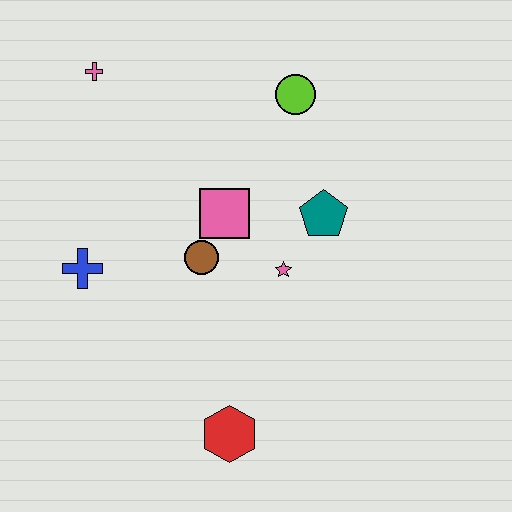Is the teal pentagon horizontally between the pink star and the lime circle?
No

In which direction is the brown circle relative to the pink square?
The brown circle is below the pink square.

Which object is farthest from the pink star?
The pink cross is farthest from the pink star.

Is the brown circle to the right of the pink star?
No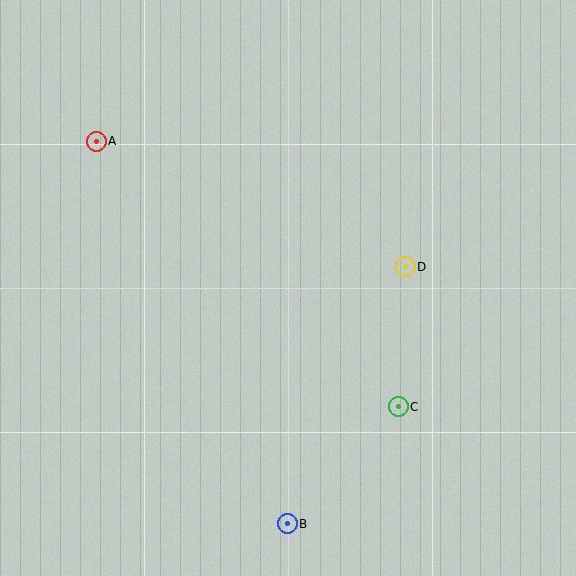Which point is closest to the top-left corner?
Point A is closest to the top-left corner.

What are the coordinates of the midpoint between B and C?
The midpoint between B and C is at (343, 465).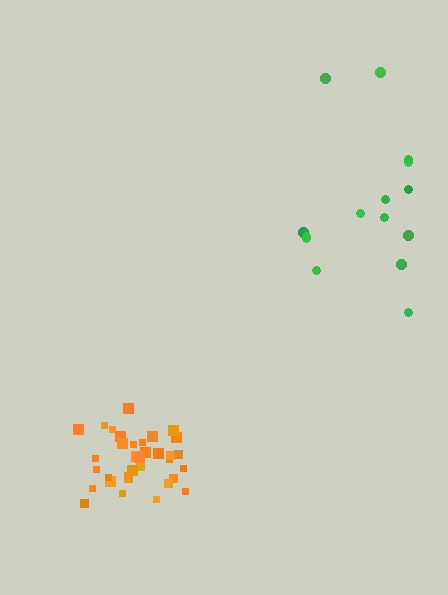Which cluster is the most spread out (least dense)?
Green.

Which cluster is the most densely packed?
Orange.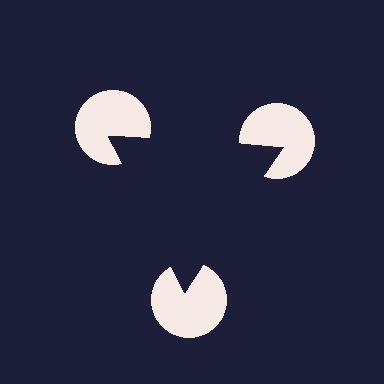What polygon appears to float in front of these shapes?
An illusory triangle — its edges are inferred from the aligned wedge cuts in the pac-man discs, not physically drawn.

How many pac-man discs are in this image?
There are 3 — one at each vertex of the illusory triangle.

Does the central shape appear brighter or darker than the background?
It typically appears slightly darker than the background, even though no actual brightness change is drawn.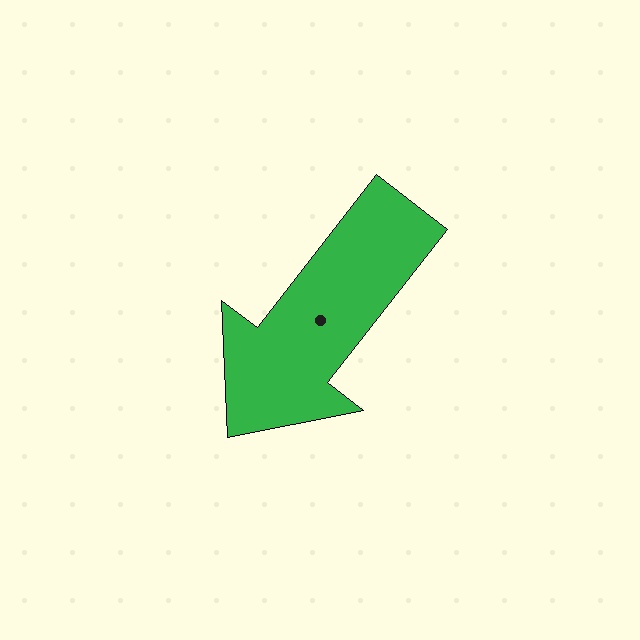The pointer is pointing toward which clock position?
Roughly 7 o'clock.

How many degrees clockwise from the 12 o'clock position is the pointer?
Approximately 218 degrees.